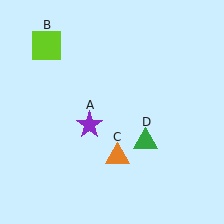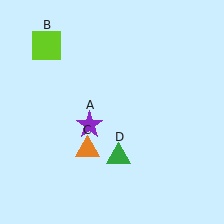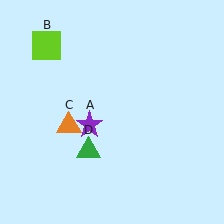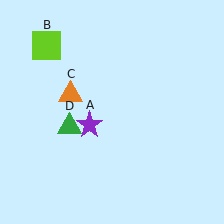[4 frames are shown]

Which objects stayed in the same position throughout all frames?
Purple star (object A) and lime square (object B) remained stationary.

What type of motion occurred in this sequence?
The orange triangle (object C), green triangle (object D) rotated clockwise around the center of the scene.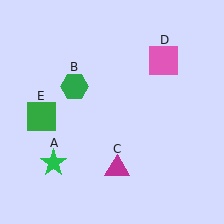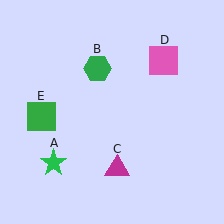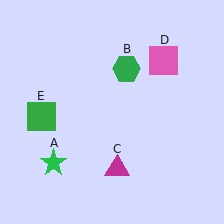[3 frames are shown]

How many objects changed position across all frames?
1 object changed position: green hexagon (object B).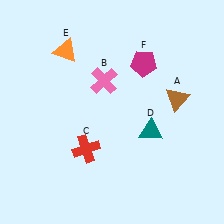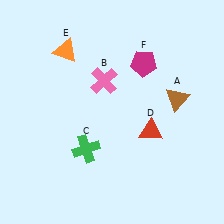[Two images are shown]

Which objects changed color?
C changed from red to green. D changed from teal to red.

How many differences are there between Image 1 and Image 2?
There are 2 differences between the two images.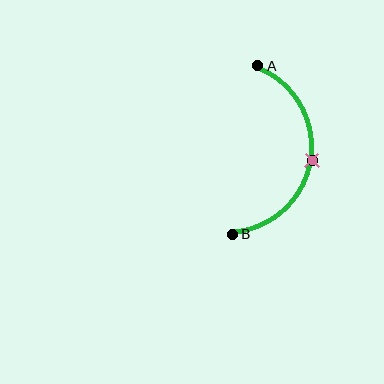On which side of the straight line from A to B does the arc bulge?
The arc bulges to the right of the straight line connecting A and B.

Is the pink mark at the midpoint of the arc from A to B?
Yes. The pink mark lies on the arc at equal arc-length from both A and B — it is the arc midpoint.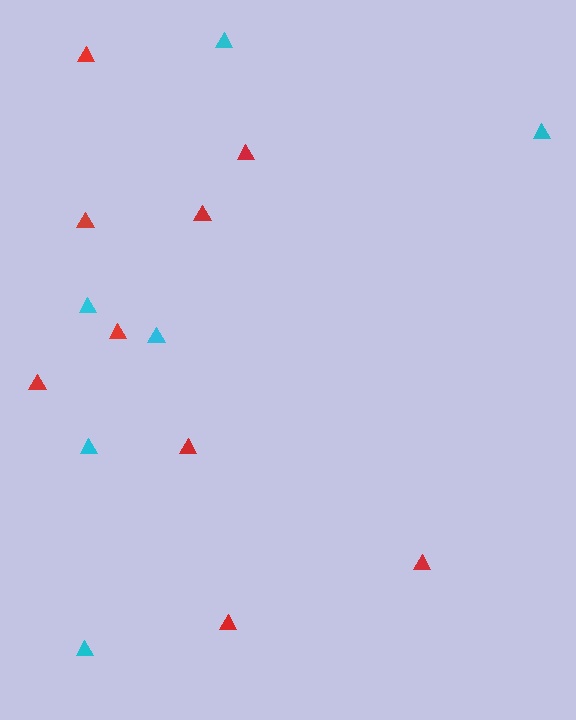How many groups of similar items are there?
There are 2 groups: one group of cyan triangles (6) and one group of red triangles (9).